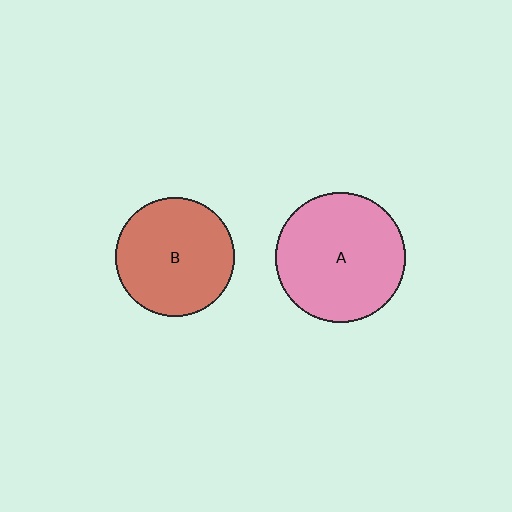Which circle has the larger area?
Circle A (pink).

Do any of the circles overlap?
No, none of the circles overlap.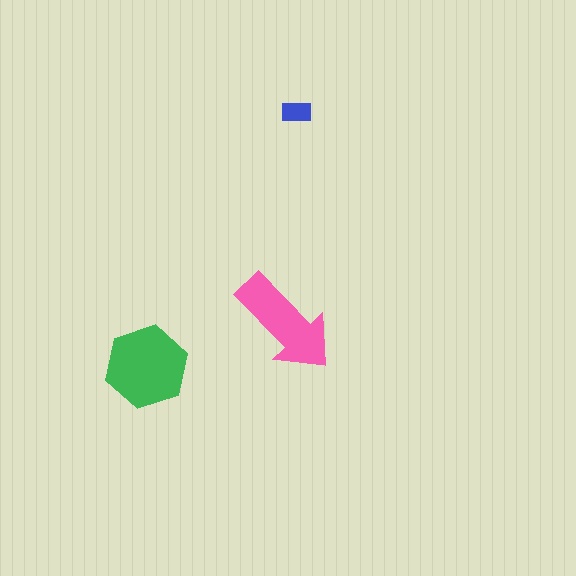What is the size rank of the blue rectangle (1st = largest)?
3rd.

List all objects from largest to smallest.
The green hexagon, the pink arrow, the blue rectangle.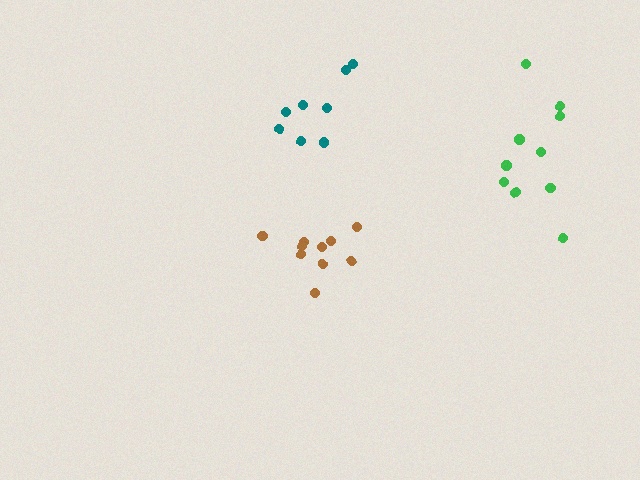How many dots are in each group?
Group 1: 10 dots, Group 2: 10 dots, Group 3: 8 dots (28 total).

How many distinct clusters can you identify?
There are 3 distinct clusters.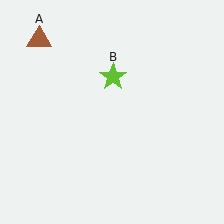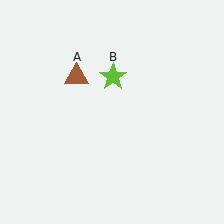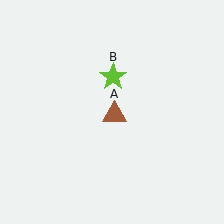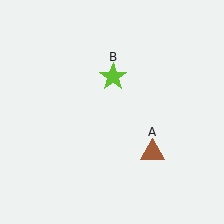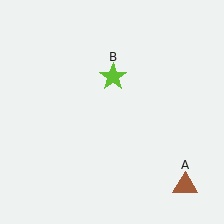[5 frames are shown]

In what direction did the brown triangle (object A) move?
The brown triangle (object A) moved down and to the right.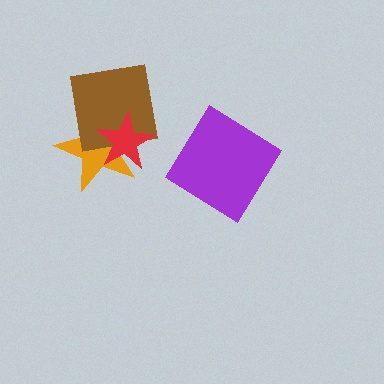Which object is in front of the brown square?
The red star is in front of the brown square.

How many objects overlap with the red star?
2 objects overlap with the red star.